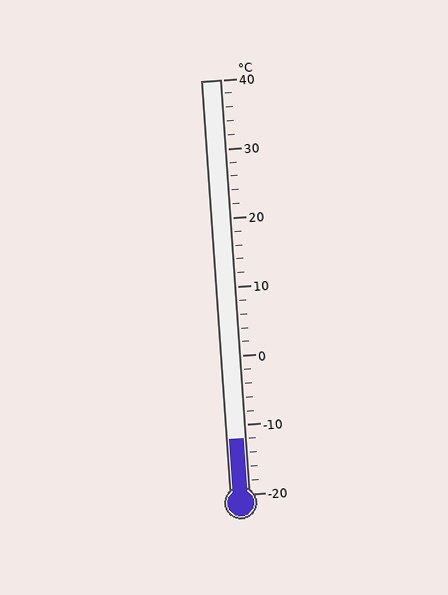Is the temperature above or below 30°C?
The temperature is below 30°C.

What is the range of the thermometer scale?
The thermometer scale ranges from -20°C to 40°C.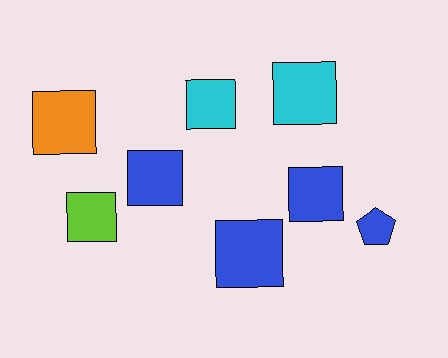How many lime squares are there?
There is 1 lime square.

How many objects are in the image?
There are 8 objects.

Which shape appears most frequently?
Square, with 7 objects.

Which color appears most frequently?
Blue, with 4 objects.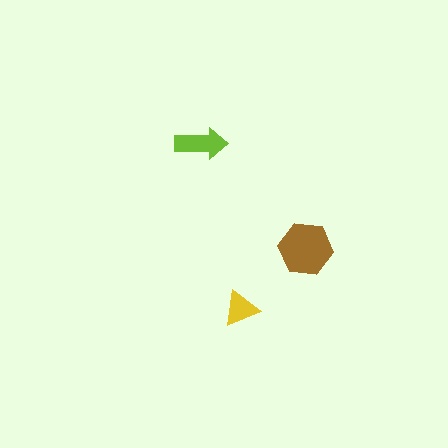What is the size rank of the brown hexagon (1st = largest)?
1st.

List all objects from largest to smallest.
The brown hexagon, the lime arrow, the yellow triangle.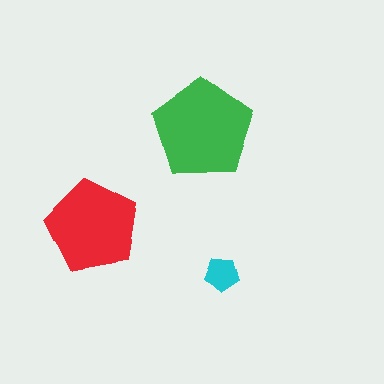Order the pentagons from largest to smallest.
the green one, the red one, the cyan one.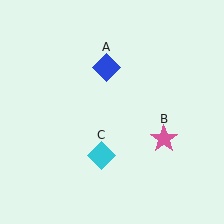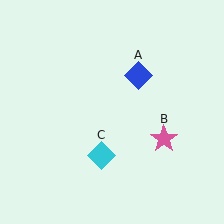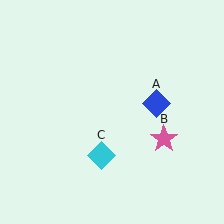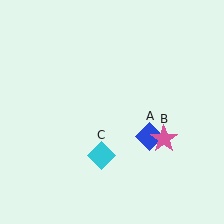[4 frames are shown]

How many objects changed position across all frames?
1 object changed position: blue diamond (object A).